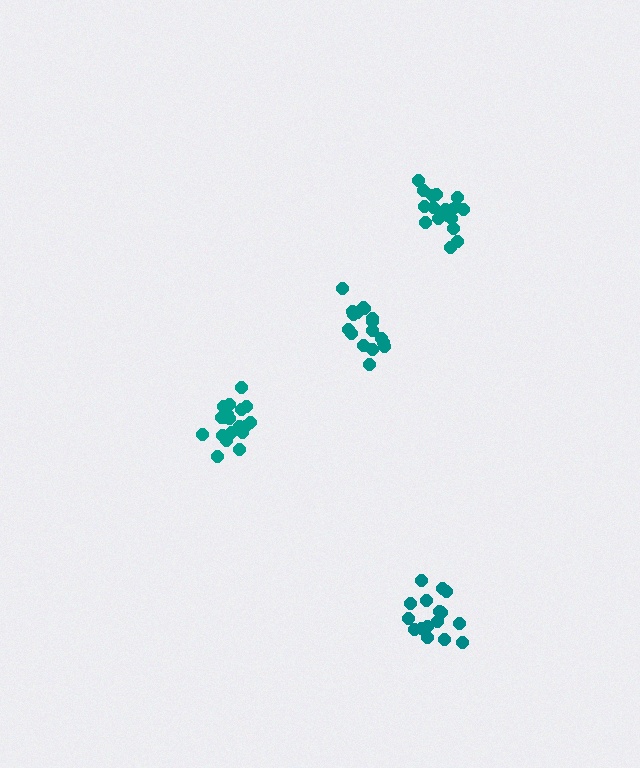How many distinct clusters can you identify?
There are 4 distinct clusters.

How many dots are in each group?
Group 1: 16 dots, Group 2: 17 dots, Group 3: 19 dots, Group 4: 21 dots (73 total).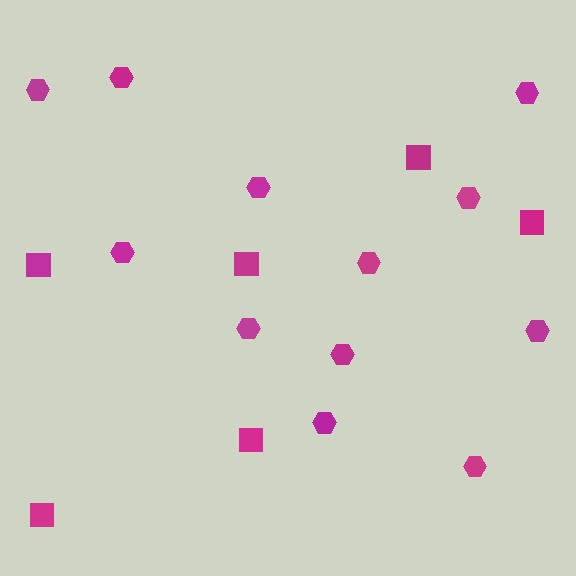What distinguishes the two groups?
There are 2 groups: one group of hexagons (12) and one group of squares (6).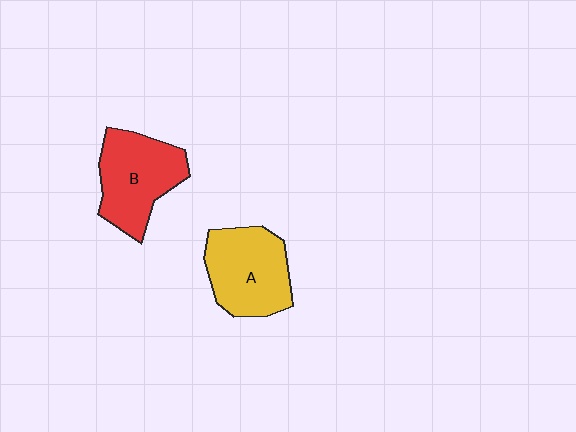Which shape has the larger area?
Shape A (yellow).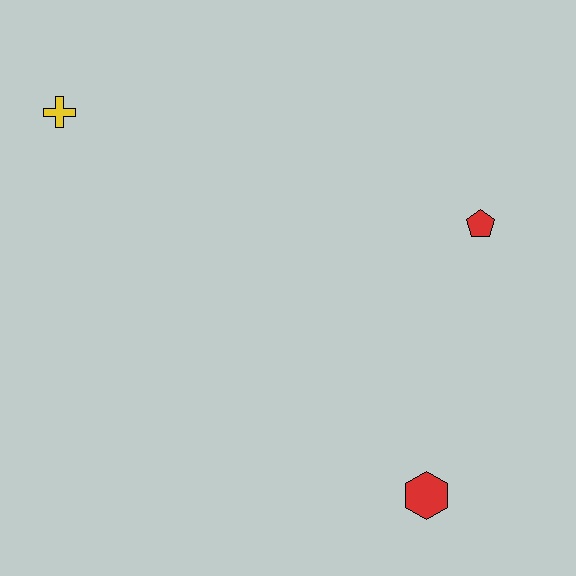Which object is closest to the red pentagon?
The red hexagon is closest to the red pentagon.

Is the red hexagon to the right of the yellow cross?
Yes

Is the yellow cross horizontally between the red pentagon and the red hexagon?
No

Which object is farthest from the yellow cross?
The red hexagon is farthest from the yellow cross.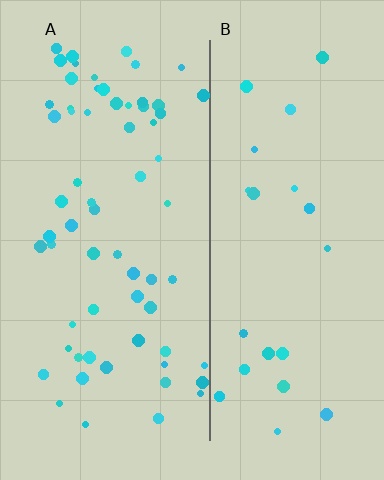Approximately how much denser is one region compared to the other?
Approximately 2.8× — region A over region B.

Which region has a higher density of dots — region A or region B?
A (the left).